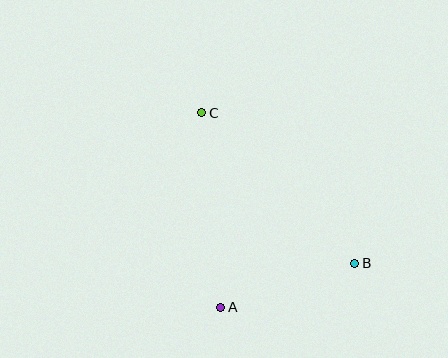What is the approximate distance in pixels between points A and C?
The distance between A and C is approximately 196 pixels.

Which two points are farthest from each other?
Points B and C are farthest from each other.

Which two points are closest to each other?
Points A and B are closest to each other.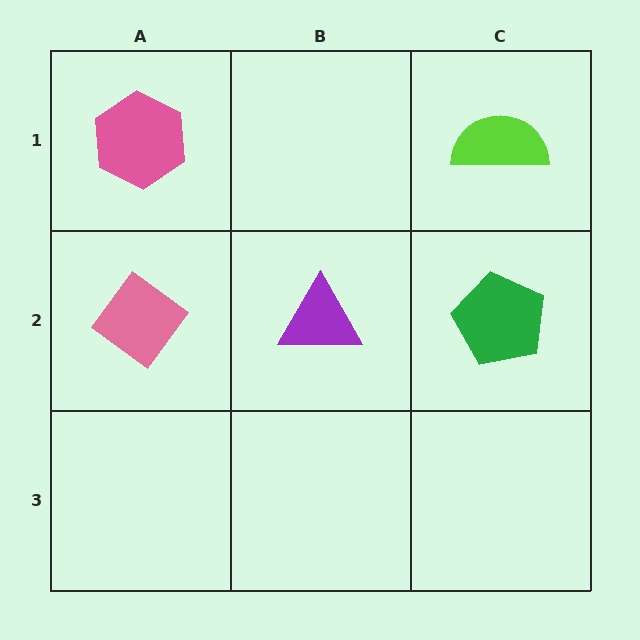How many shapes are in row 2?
3 shapes.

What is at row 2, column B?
A purple triangle.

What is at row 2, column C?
A green pentagon.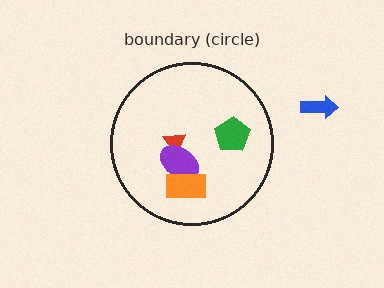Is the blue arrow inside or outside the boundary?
Outside.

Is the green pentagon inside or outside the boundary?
Inside.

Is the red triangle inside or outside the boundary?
Inside.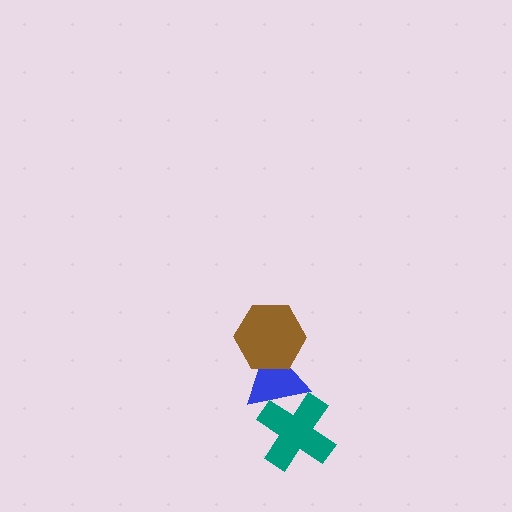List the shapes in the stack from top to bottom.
From top to bottom: the brown hexagon, the blue triangle, the teal cross.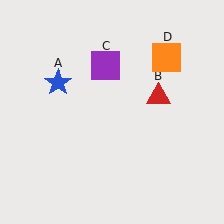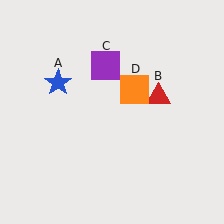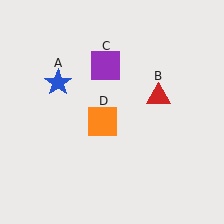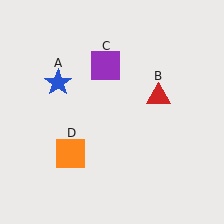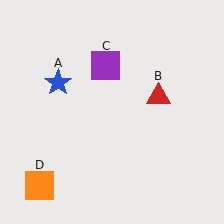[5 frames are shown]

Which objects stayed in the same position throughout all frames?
Blue star (object A) and red triangle (object B) and purple square (object C) remained stationary.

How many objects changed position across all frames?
1 object changed position: orange square (object D).